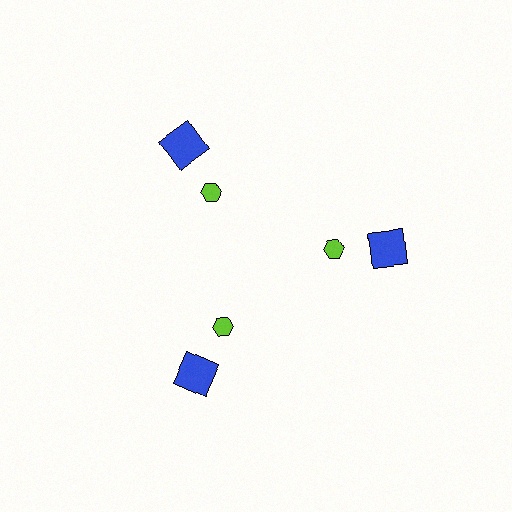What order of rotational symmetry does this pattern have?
This pattern has 3-fold rotational symmetry.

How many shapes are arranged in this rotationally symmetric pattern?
There are 6 shapes, arranged in 3 groups of 2.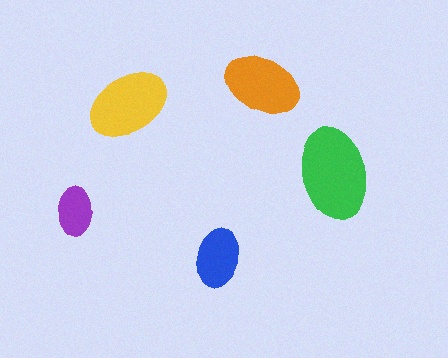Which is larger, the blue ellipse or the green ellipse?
The green one.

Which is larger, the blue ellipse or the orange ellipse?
The orange one.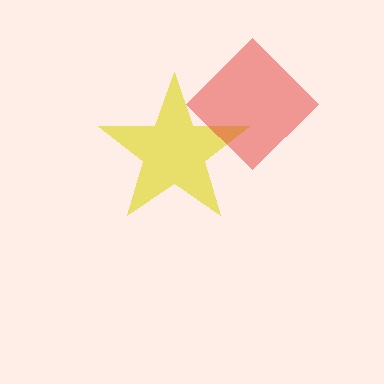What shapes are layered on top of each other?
The layered shapes are: a yellow star, a red diamond.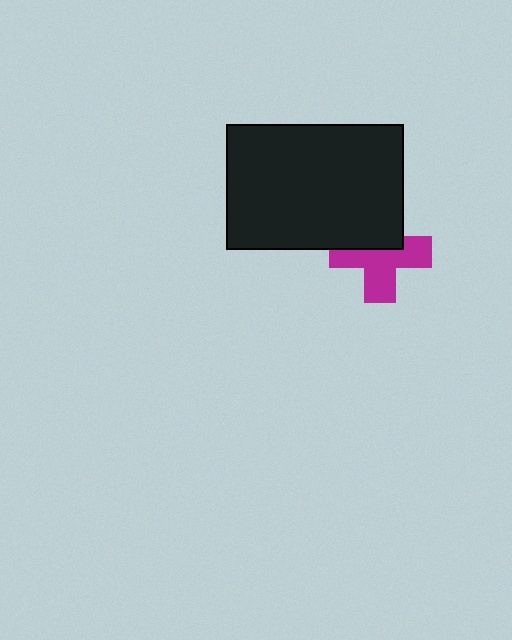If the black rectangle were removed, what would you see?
You would see the complete magenta cross.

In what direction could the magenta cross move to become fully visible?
The magenta cross could move down. That would shift it out from behind the black rectangle entirely.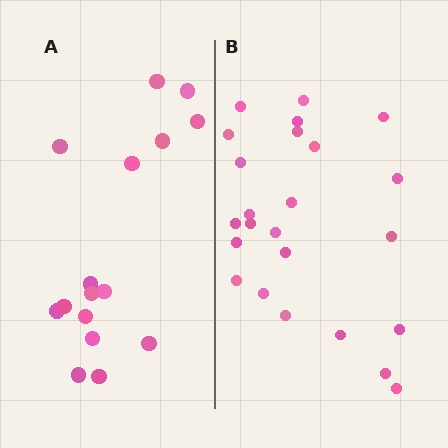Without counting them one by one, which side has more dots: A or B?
Region B (the right region) has more dots.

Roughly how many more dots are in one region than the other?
Region B has roughly 8 or so more dots than region A.